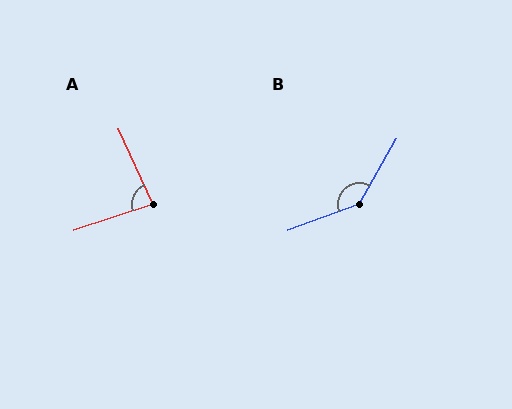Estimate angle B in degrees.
Approximately 139 degrees.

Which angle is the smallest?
A, at approximately 84 degrees.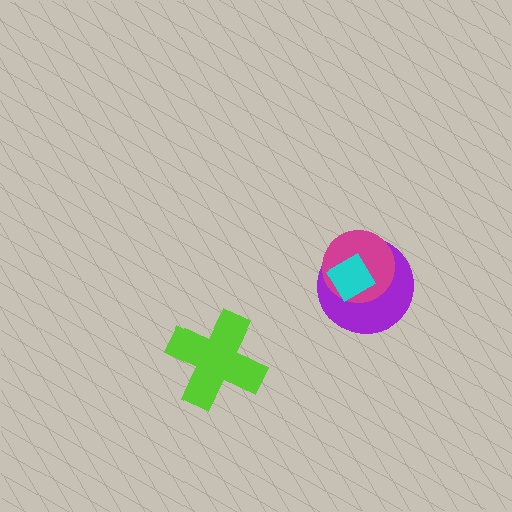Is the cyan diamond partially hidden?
No, no other shape covers it.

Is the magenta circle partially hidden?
Yes, it is partially covered by another shape.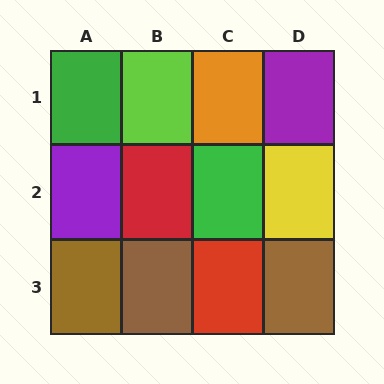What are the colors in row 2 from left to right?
Purple, red, green, yellow.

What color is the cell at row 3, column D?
Brown.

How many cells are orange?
1 cell is orange.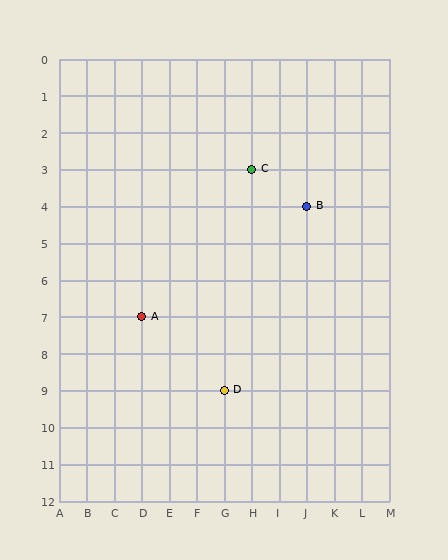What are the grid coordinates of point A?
Point A is at grid coordinates (D, 7).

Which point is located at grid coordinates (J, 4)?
Point B is at (J, 4).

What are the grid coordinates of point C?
Point C is at grid coordinates (H, 3).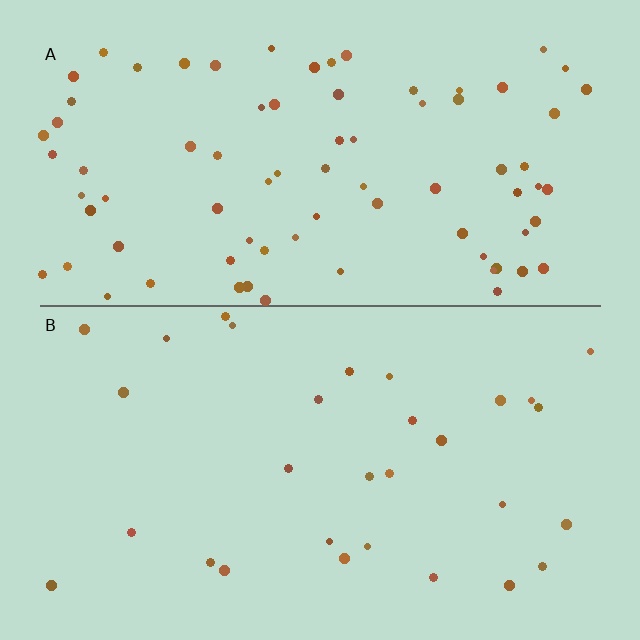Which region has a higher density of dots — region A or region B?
A (the top).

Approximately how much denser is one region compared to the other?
Approximately 2.6× — region A over region B.